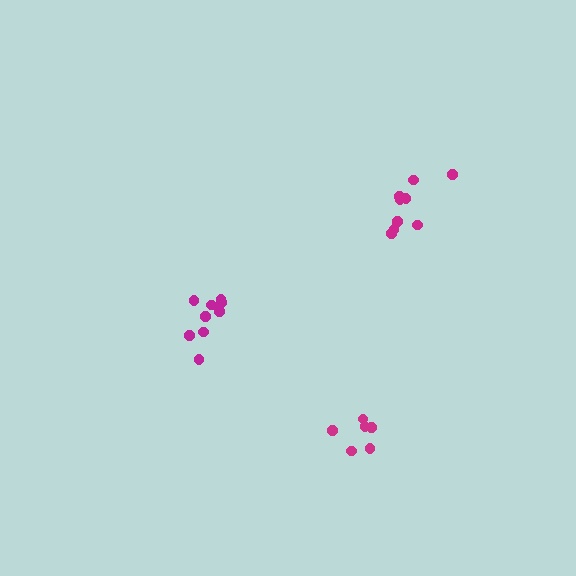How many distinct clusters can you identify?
There are 3 distinct clusters.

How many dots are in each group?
Group 1: 9 dots, Group 2: 9 dots, Group 3: 6 dots (24 total).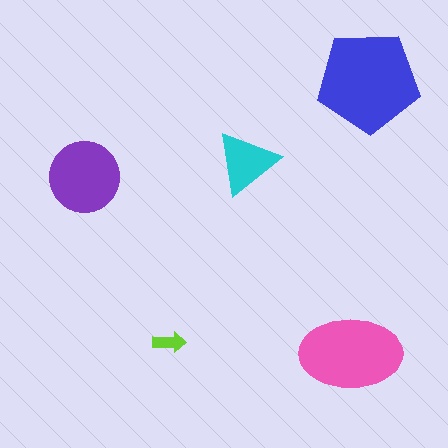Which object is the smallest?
The lime arrow.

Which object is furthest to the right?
The blue pentagon is rightmost.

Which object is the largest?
The blue pentagon.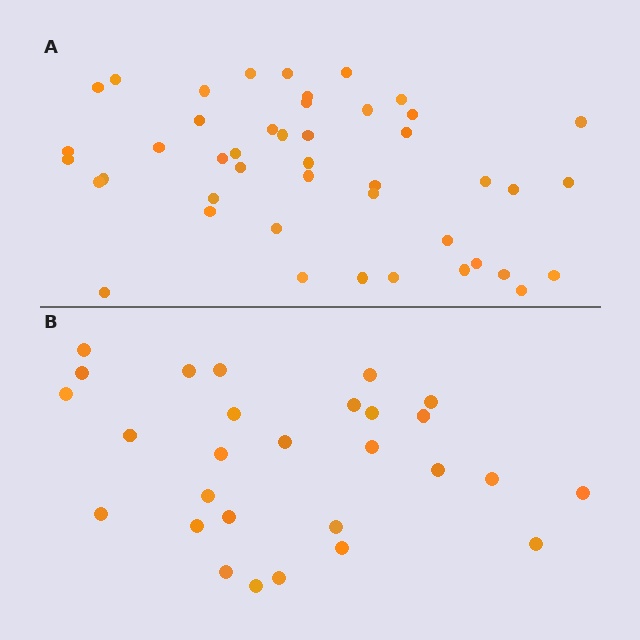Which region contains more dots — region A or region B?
Region A (the top region) has more dots.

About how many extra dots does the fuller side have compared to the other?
Region A has approximately 15 more dots than region B.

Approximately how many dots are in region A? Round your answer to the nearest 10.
About 40 dots. (The exact count is 45, which rounds to 40.)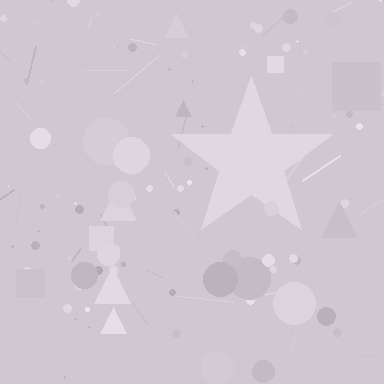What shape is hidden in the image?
A star is hidden in the image.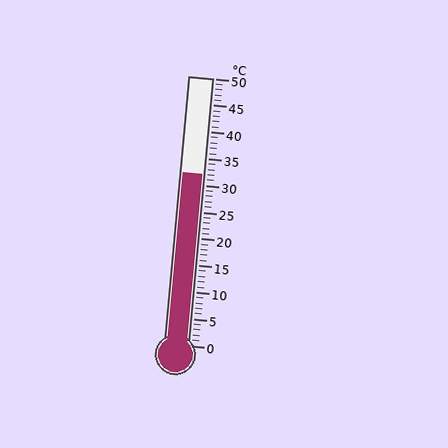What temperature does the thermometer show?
The thermometer shows approximately 32°C.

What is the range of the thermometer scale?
The thermometer scale ranges from 0°C to 50°C.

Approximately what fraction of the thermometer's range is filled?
The thermometer is filled to approximately 65% of its range.